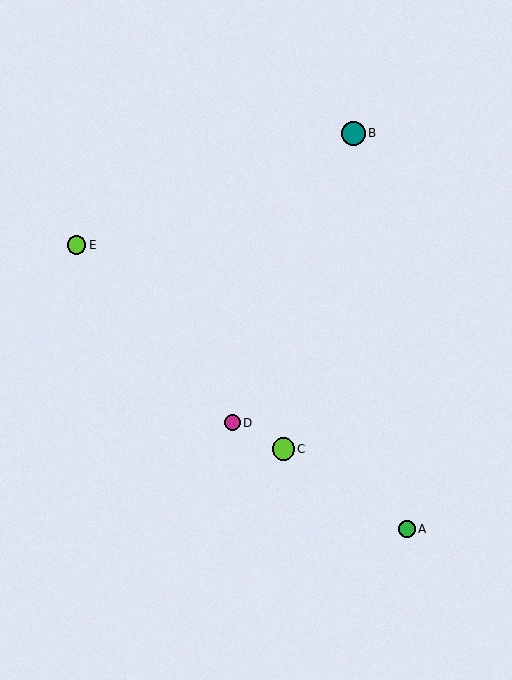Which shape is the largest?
The teal circle (labeled B) is the largest.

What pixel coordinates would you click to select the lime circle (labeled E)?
Click at (77, 245) to select the lime circle E.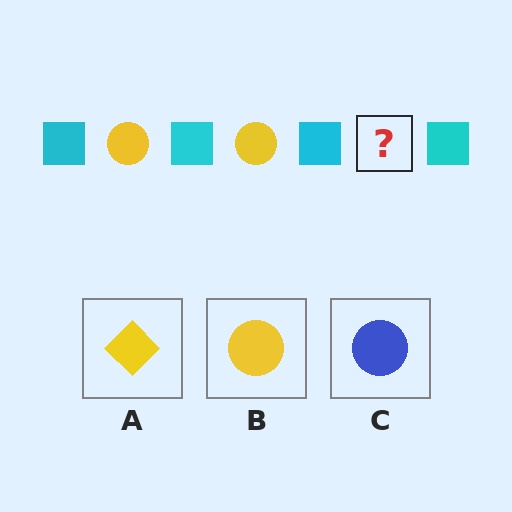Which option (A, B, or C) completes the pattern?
B.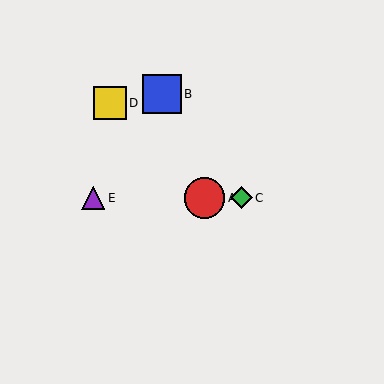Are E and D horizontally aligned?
No, E is at y≈198 and D is at y≈103.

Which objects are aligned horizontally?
Objects A, C, E are aligned horizontally.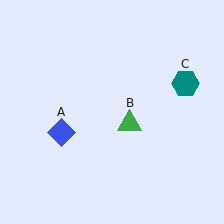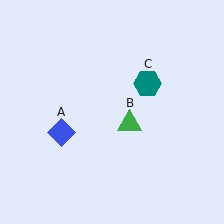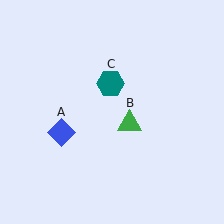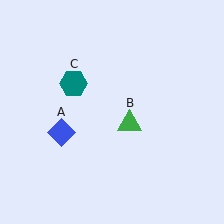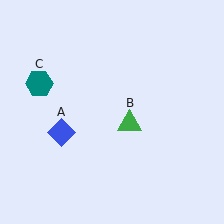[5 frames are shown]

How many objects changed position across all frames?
1 object changed position: teal hexagon (object C).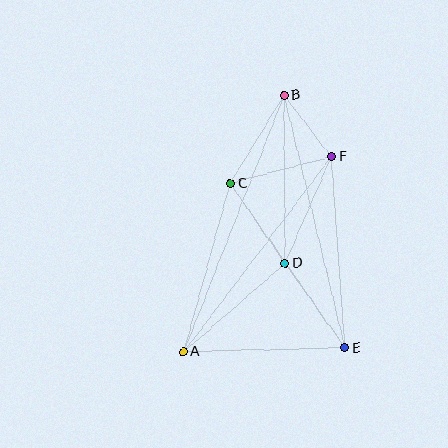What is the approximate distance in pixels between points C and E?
The distance between C and E is approximately 200 pixels.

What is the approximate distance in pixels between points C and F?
The distance between C and F is approximately 105 pixels.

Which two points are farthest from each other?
Points A and B are farthest from each other.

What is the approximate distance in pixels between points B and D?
The distance between B and D is approximately 168 pixels.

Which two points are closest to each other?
Points B and F are closest to each other.